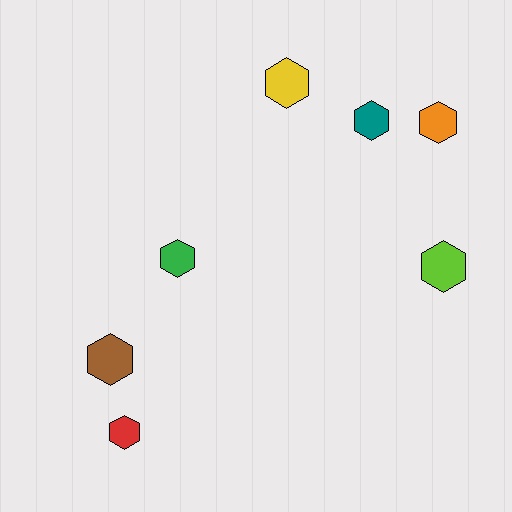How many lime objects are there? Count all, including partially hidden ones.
There is 1 lime object.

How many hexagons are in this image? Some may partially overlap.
There are 7 hexagons.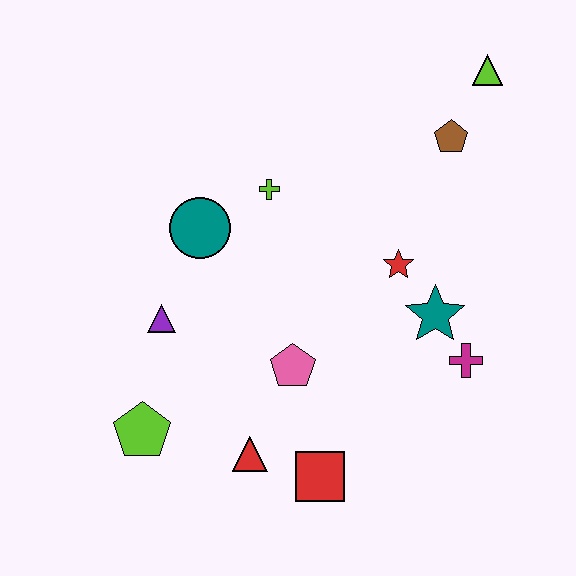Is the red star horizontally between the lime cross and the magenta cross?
Yes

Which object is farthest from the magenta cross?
The lime pentagon is farthest from the magenta cross.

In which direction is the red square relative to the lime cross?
The red square is below the lime cross.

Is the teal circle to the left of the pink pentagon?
Yes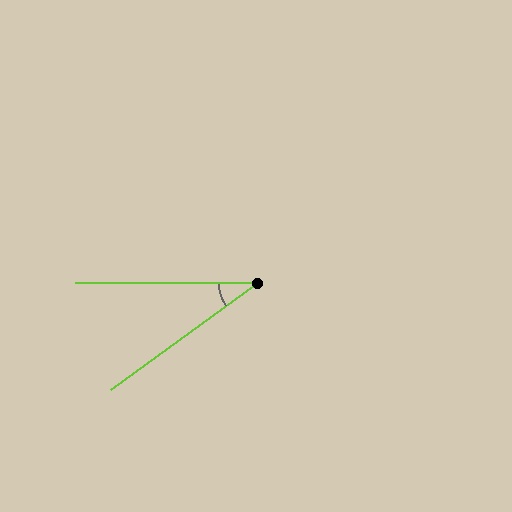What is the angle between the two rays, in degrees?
Approximately 36 degrees.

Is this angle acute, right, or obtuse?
It is acute.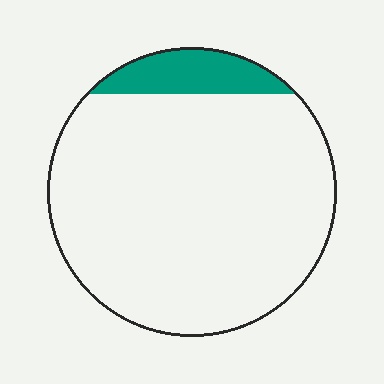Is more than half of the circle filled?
No.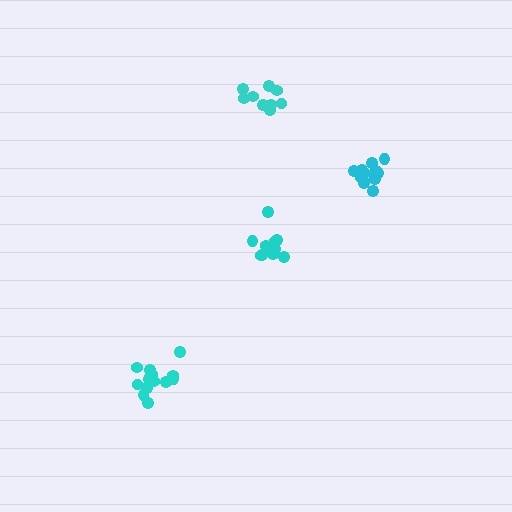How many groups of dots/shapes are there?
There are 4 groups.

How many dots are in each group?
Group 1: 14 dots, Group 2: 9 dots, Group 3: 13 dots, Group 4: 11 dots (47 total).